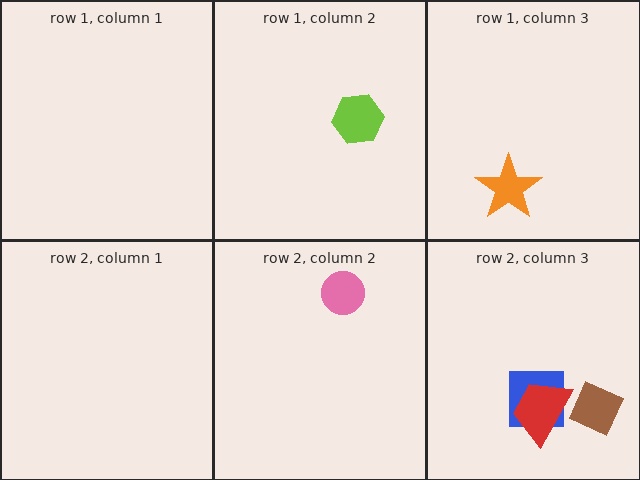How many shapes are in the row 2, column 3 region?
3.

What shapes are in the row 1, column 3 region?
The orange star.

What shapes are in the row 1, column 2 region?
The lime hexagon.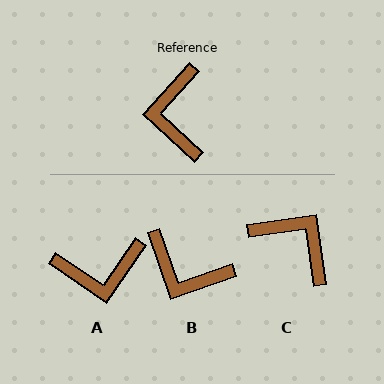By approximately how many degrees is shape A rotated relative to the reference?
Approximately 98 degrees counter-clockwise.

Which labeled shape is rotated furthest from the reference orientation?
C, about 129 degrees away.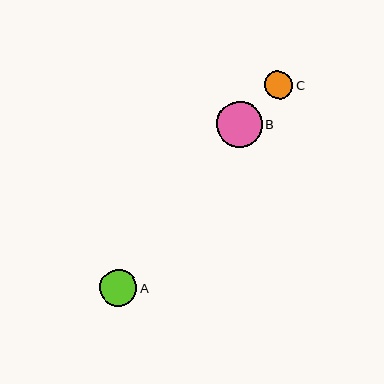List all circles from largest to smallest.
From largest to smallest: B, A, C.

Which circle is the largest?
Circle B is the largest with a size of approximately 46 pixels.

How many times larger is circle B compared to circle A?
Circle B is approximately 1.2 times the size of circle A.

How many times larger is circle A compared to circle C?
Circle A is approximately 1.3 times the size of circle C.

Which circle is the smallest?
Circle C is the smallest with a size of approximately 28 pixels.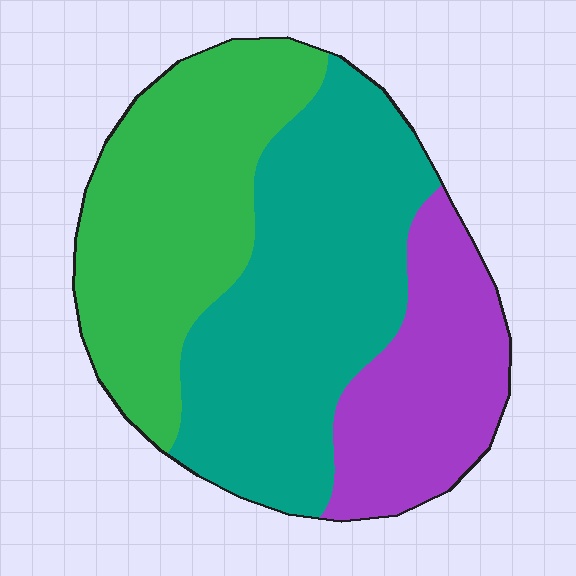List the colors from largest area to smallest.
From largest to smallest: teal, green, purple.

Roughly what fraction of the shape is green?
Green takes up about one third (1/3) of the shape.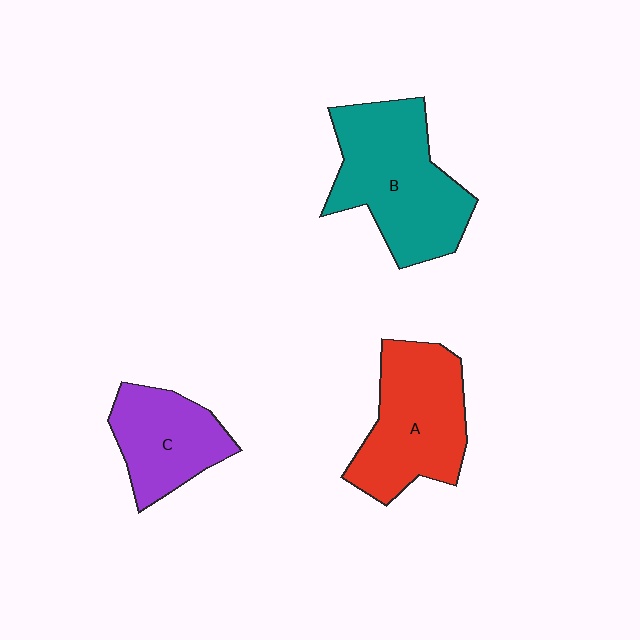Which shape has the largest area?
Shape B (teal).